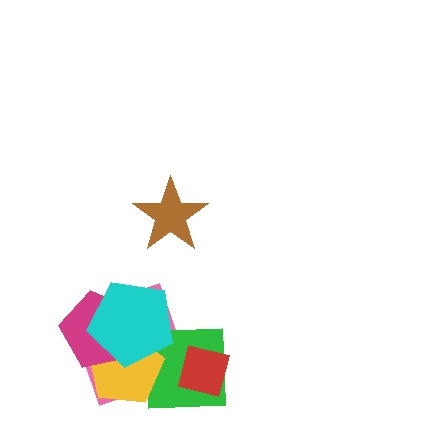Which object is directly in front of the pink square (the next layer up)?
The green square is directly in front of the pink square.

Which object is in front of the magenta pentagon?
The cyan pentagon is in front of the magenta pentagon.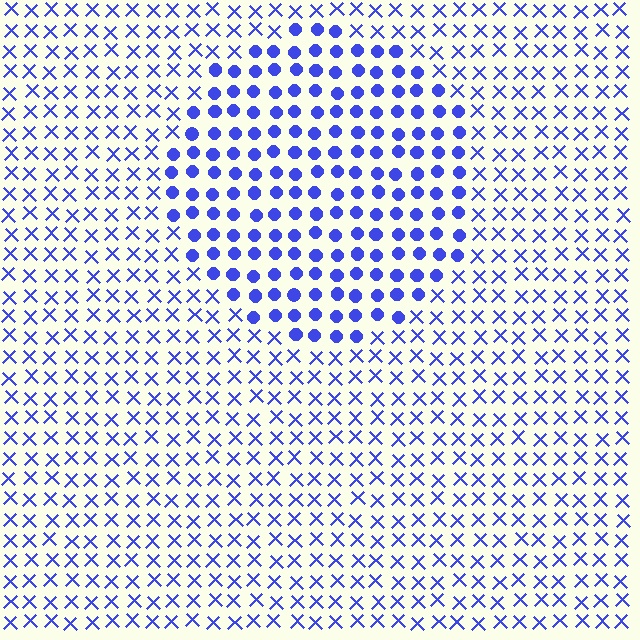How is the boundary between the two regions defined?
The boundary is defined by a change in element shape: circles inside vs. X marks outside. All elements share the same color and spacing.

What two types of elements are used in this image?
The image uses circles inside the circle region and X marks outside it.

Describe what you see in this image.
The image is filled with small blue elements arranged in a uniform grid. A circle-shaped region contains circles, while the surrounding area contains X marks. The boundary is defined purely by the change in element shape.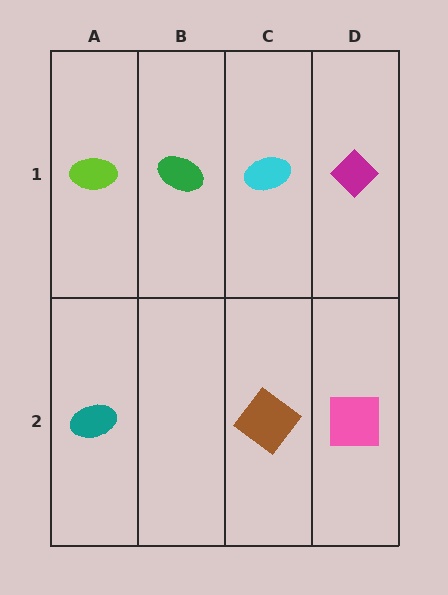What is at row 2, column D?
A pink square.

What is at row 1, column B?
A green ellipse.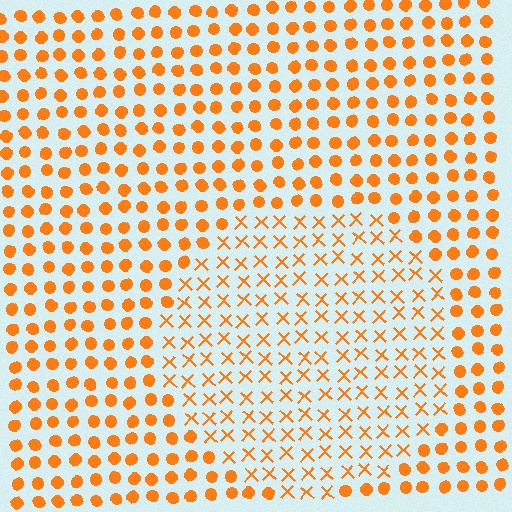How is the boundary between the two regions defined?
The boundary is defined by a change in element shape: X marks inside vs. circles outside. All elements share the same color and spacing.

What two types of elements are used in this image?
The image uses X marks inside the circle region and circles outside it.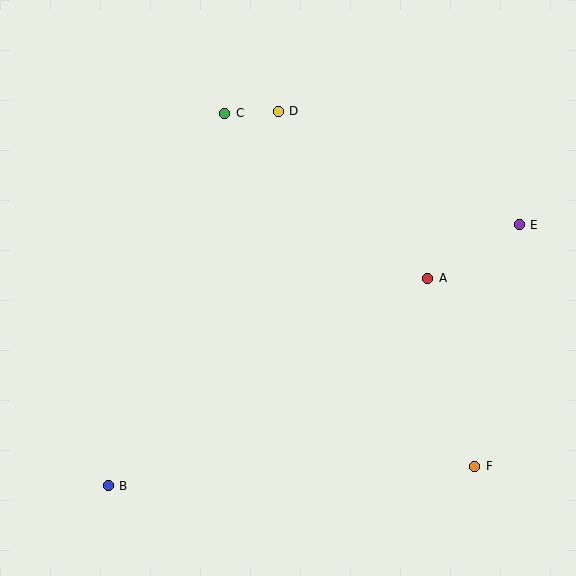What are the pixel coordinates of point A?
Point A is at (428, 278).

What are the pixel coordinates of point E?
Point E is at (519, 225).